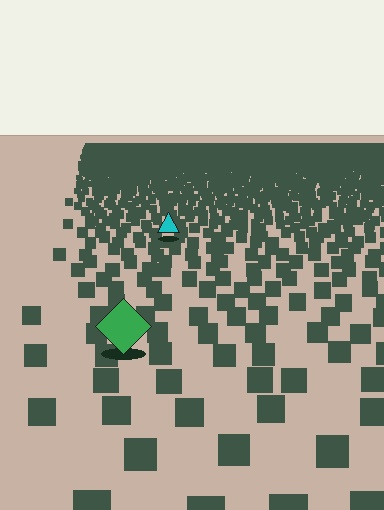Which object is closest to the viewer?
The green diamond is closest. The texture marks near it are larger and more spread out.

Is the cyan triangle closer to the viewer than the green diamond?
No. The green diamond is closer — you can tell from the texture gradient: the ground texture is coarser near it.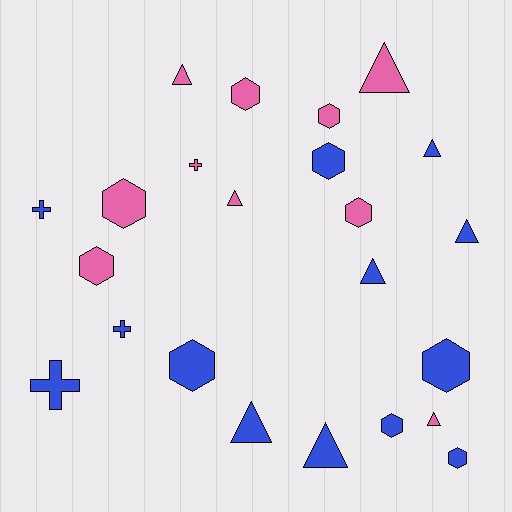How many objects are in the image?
There are 23 objects.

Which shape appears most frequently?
Hexagon, with 10 objects.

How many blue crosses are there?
There are 3 blue crosses.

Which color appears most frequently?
Blue, with 13 objects.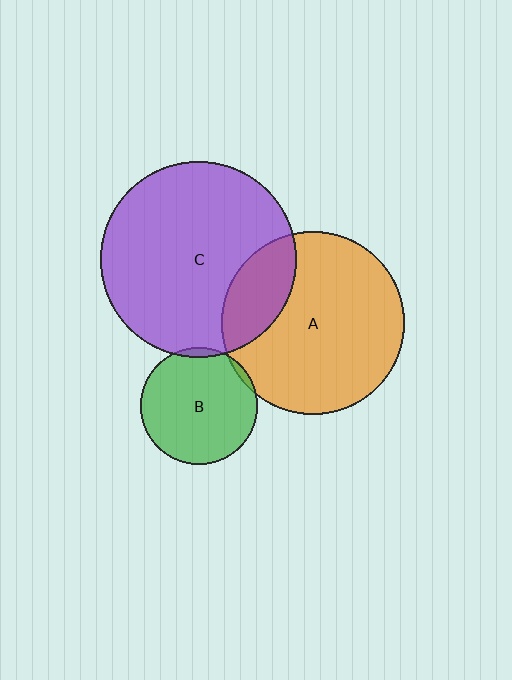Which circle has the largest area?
Circle C (purple).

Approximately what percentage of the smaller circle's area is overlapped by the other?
Approximately 20%.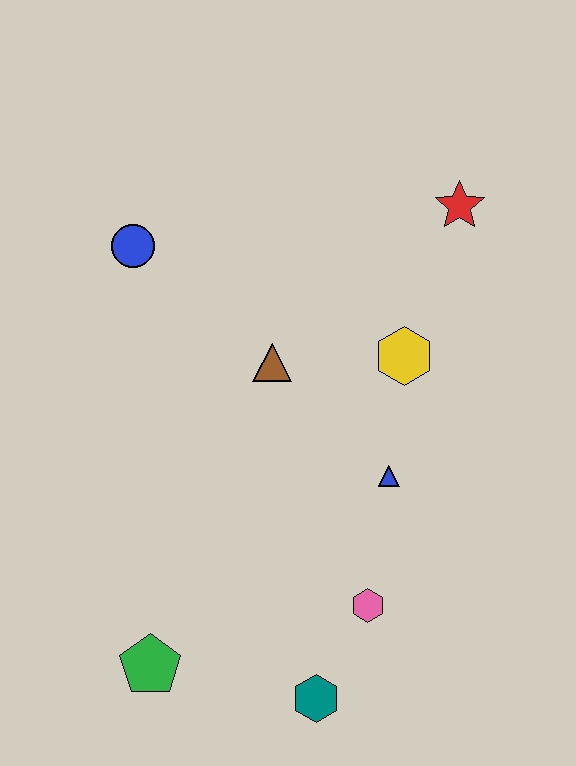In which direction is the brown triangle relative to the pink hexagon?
The brown triangle is above the pink hexagon.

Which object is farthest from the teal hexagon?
The red star is farthest from the teal hexagon.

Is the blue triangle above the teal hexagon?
Yes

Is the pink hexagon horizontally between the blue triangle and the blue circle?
Yes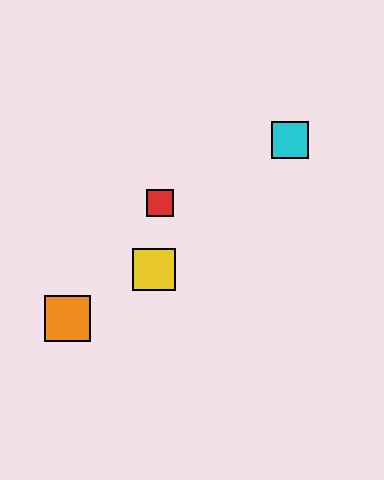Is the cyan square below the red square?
No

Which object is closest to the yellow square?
The red square is closest to the yellow square.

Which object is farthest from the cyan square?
The orange square is farthest from the cyan square.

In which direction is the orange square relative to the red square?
The orange square is below the red square.